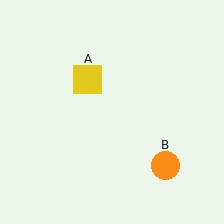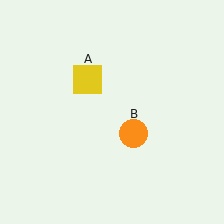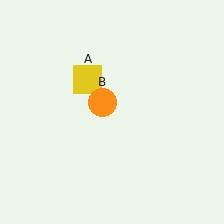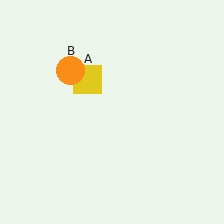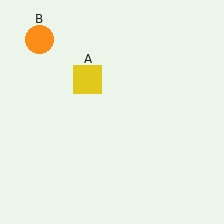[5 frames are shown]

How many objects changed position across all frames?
1 object changed position: orange circle (object B).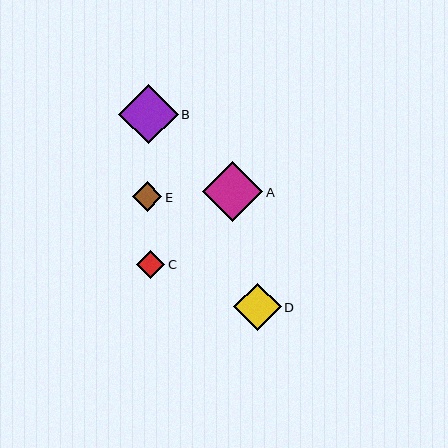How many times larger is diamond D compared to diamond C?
Diamond D is approximately 1.7 times the size of diamond C.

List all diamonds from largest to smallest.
From largest to smallest: A, B, D, E, C.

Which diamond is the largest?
Diamond A is the largest with a size of approximately 60 pixels.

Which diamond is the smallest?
Diamond C is the smallest with a size of approximately 29 pixels.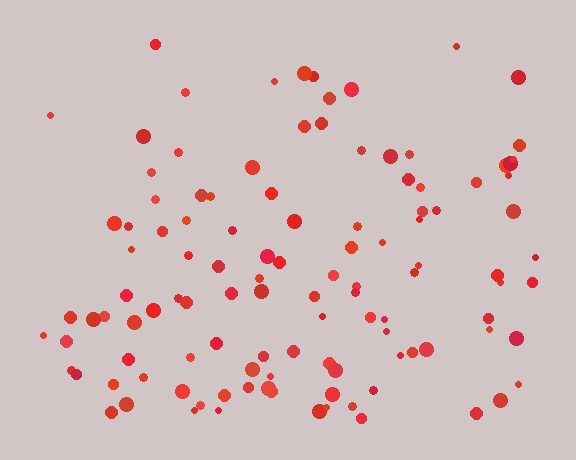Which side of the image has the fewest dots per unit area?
The top.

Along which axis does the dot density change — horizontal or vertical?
Vertical.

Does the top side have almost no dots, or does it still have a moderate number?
Still a moderate number, just noticeably fewer than the bottom.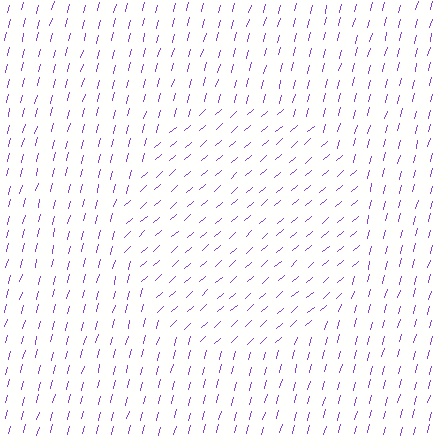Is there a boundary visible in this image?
Yes, there is a texture boundary formed by a change in line orientation.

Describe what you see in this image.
The image is filled with small purple line segments. A circle region in the image has lines oriented differently from the surrounding lines, creating a visible texture boundary.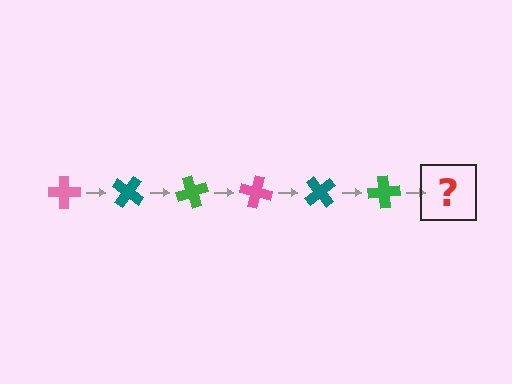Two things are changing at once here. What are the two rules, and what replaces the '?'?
The two rules are that it rotates 35 degrees each step and the color cycles through pink, teal, and green. The '?' should be a pink cross, rotated 210 degrees from the start.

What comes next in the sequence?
The next element should be a pink cross, rotated 210 degrees from the start.